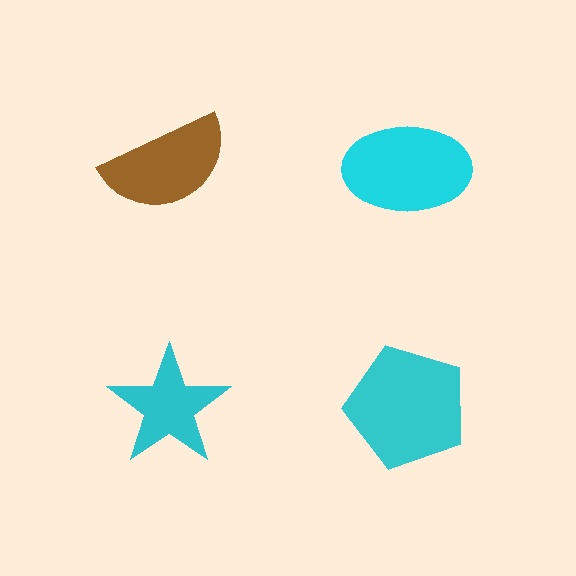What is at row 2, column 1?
A cyan star.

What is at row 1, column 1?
A brown semicircle.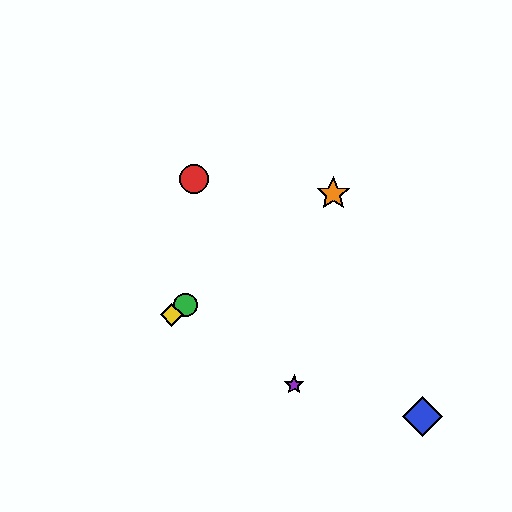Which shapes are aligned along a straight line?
The green circle, the yellow diamond, the orange star are aligned along a straight line.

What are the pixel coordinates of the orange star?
The orange star is at (333, 194).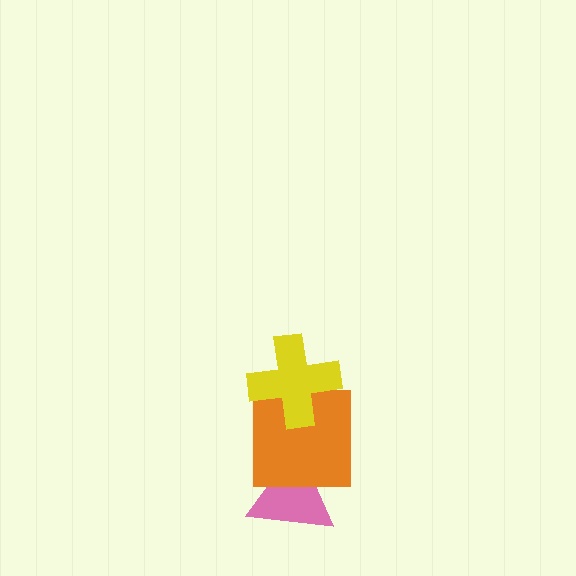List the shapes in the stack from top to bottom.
From top to bottom: the yellow cross, the orange square, the pink triangle.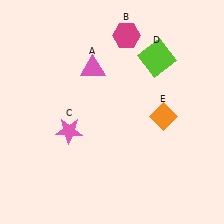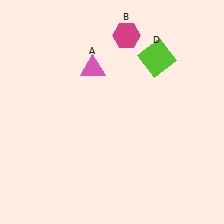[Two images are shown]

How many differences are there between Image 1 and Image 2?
There are 2 differences between the two images.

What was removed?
The orange diamond (E), the pink star (C) were removed in Image 2.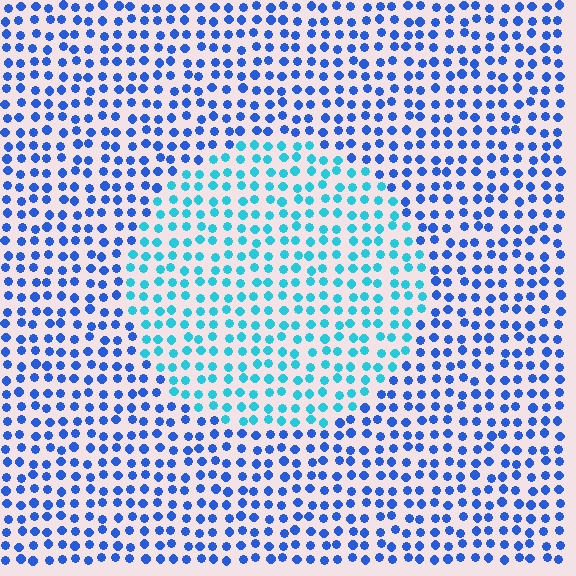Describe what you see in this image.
The image is filled with small blue elements in a uniform arrangement. A circle-shaped region is visible where the elements are tinted to a slightly different hue, forming a subtle color boundary.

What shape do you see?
I see a circle.